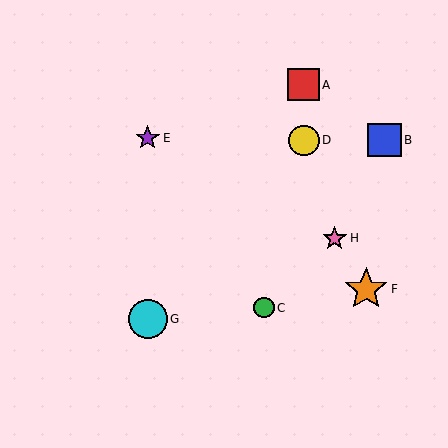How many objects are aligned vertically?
2 objects (E, G) are aligned vertically.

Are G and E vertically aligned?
Yes, both are at x≈148.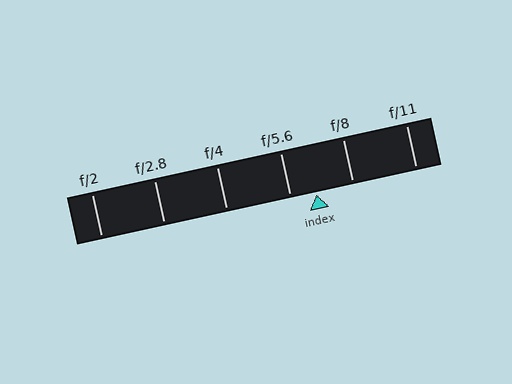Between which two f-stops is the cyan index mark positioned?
The index mark is between f/5.6 and f/8.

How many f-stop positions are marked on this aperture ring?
There are 6 f-stop positions marked.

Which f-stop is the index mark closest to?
The index mark is closest to f/5.6.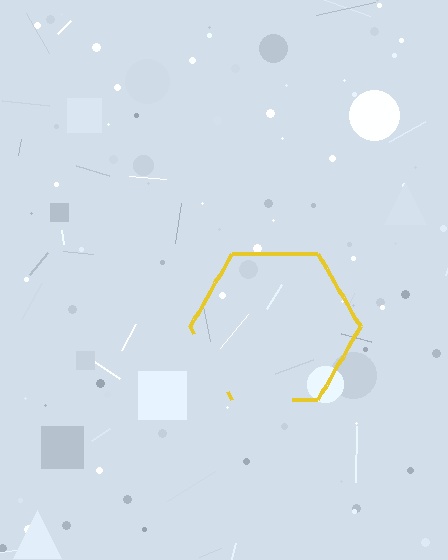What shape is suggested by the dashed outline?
The dashed outline suggests a hexagon.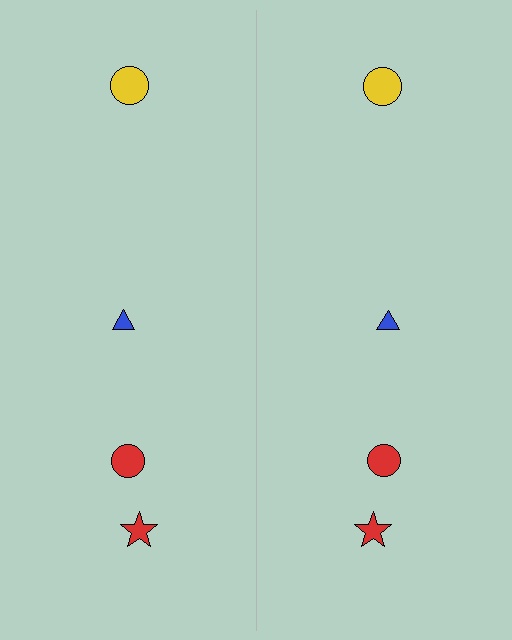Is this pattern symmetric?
Yes, this pattern has bilateral (reflection) symmetry.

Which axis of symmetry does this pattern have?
The pattern has a vertical axis of symmetry running through the center of the image.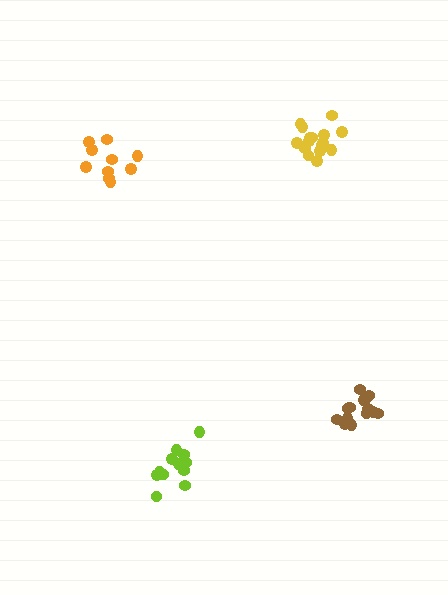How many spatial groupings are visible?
There are 4 spatial groupings.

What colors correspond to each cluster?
The clusters are colored: lime, orange, brown, yellow.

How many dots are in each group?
Group 1: 13 dots, Group 2: 10 dots, Group 3: 15 dots, Group 4: 16 dots (54 total).